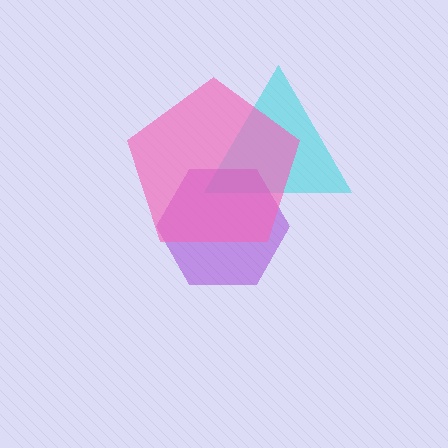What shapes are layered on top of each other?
The layered shapes are: a cyan triangle, a purple hexagon, a pink pentagon.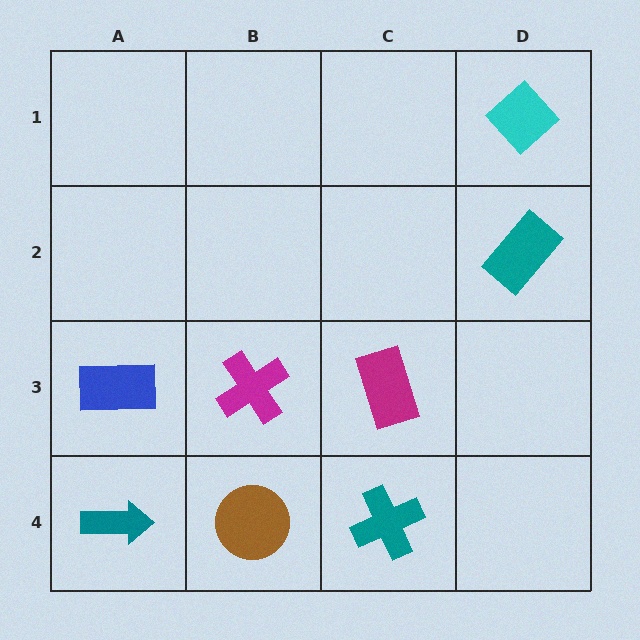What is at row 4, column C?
A teal cross.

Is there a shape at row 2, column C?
No, that cell is empty.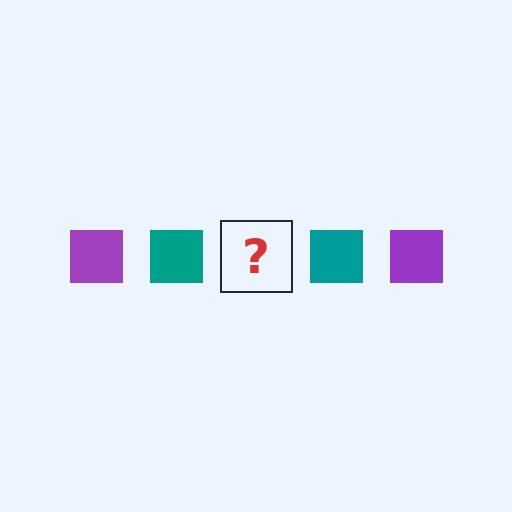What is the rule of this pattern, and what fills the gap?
The rule is that the pattern cycles through purple, teal squares. The gap should be filled with a purple square.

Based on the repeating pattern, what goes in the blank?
The blank should be a purple square.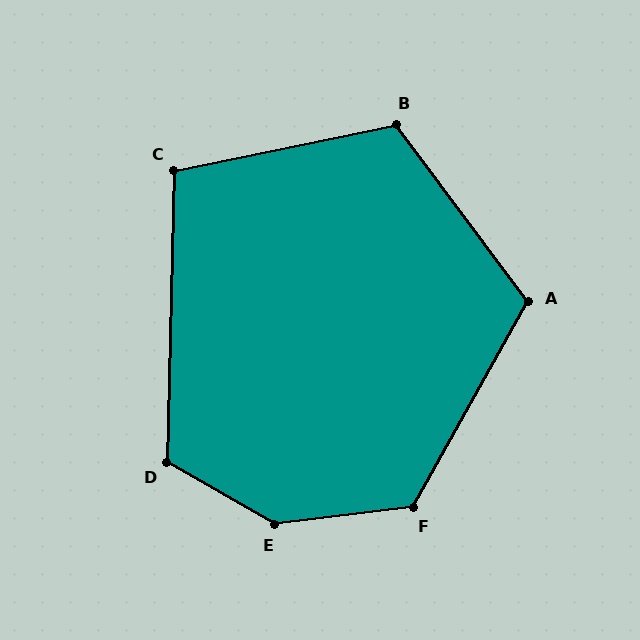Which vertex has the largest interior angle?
E, at approximately 143 degrees.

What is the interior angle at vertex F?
Approximately 126 degrees (obtuse).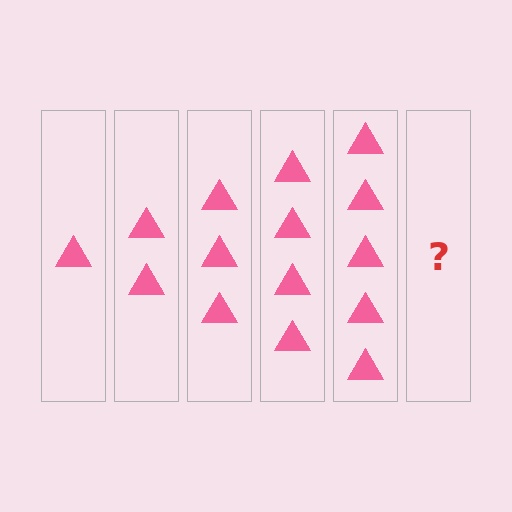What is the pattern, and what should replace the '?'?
The pattern is that each step adds one more triangle. The '?' should be 6 triangles.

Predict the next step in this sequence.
The next step is 6 triangles.